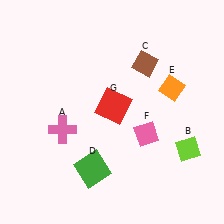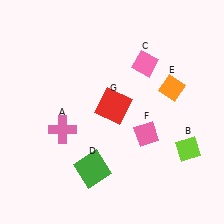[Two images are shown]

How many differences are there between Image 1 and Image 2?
There is 1 difference between the two images.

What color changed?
The diamond (C) changed from brown in Image 1 to pink in Image 2.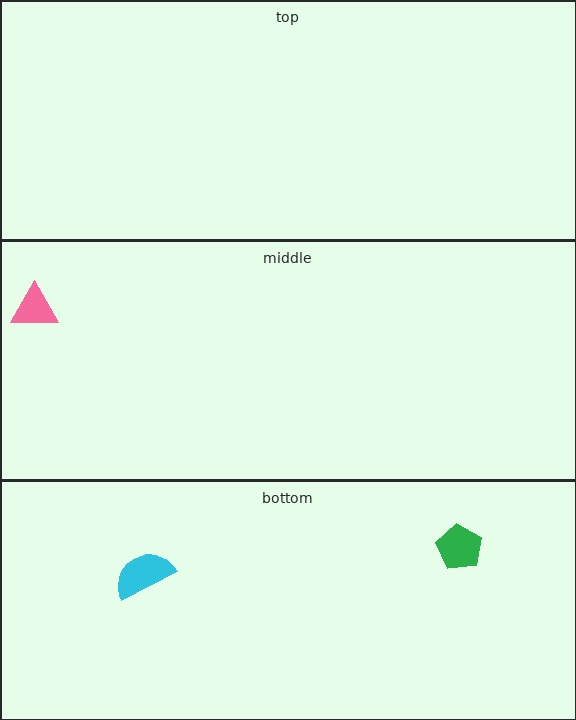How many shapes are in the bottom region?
2.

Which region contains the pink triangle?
The middle region.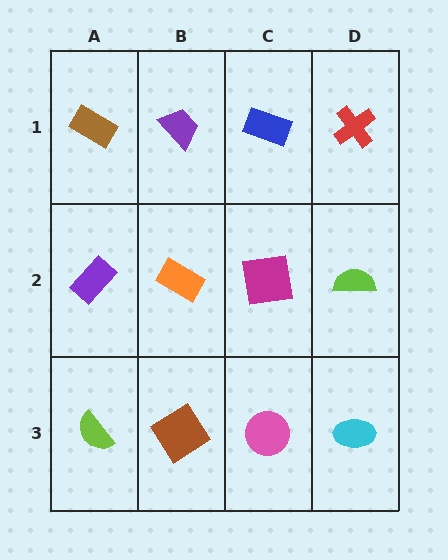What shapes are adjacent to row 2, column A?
A brown rectangle (row 1, column A), a lime semicircle (row 3, column A), an orange rectangle (row 2, column B).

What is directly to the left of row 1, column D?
A blue rectangle.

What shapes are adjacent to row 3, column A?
A purple rectangle (row 2, column A), a brown diamond (row 3, column B).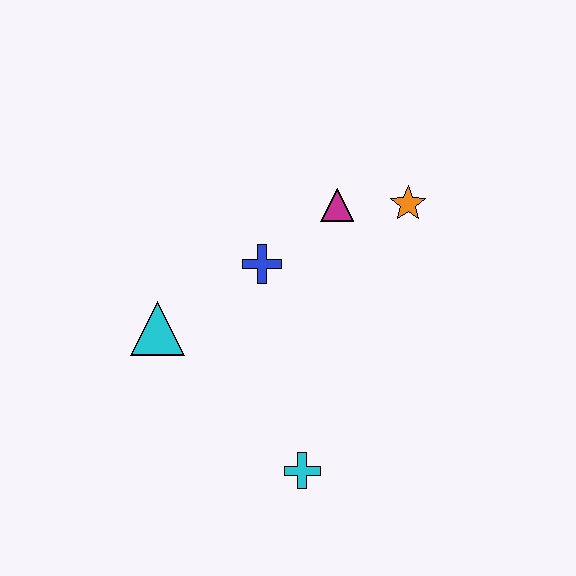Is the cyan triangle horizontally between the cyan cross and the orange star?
No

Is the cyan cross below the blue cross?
Yes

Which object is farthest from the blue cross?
The cyan cross is farthest from the blue cross.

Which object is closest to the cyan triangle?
The blue cross is closest to the cyan triangle.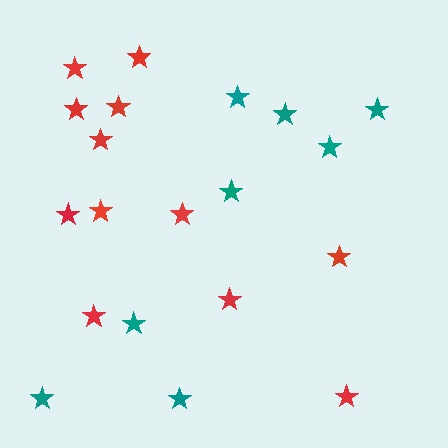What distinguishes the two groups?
There are 2 groups: one group of teal stars (8) and one group of red stars (12).